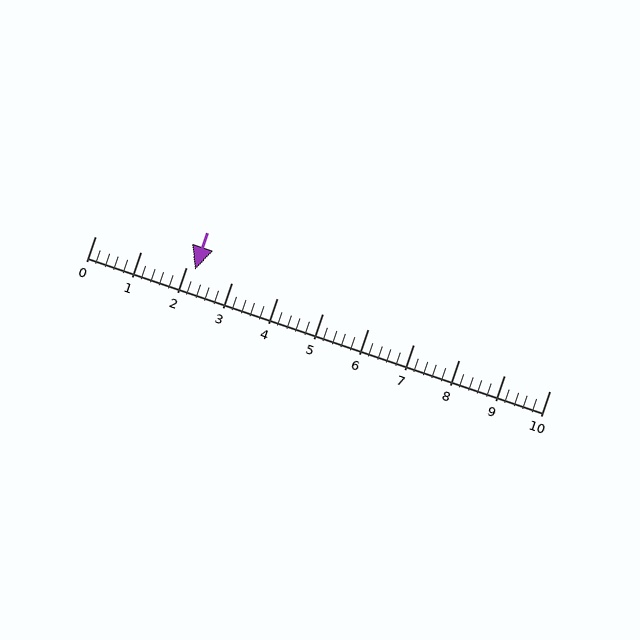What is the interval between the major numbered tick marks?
The major tick marks are spaced 1 units apart.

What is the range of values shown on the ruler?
The ruler shows values from 0 to 10.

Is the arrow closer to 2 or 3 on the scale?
The arrow is closer to 2.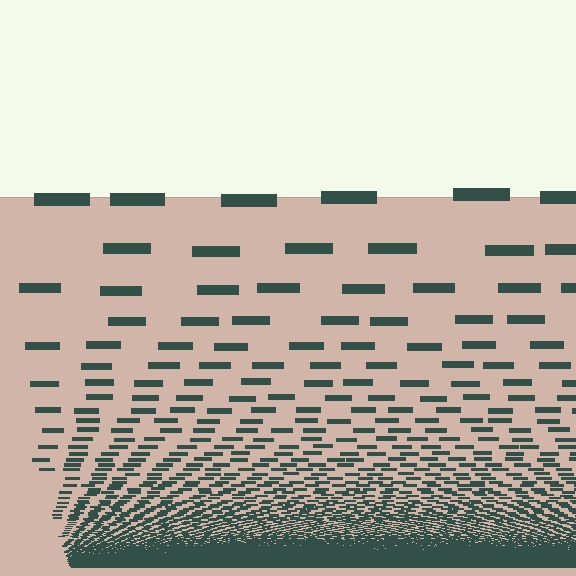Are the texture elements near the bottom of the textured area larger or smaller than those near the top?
Smaller. The gradient is inverted — elements near the bottom are smaller and denser.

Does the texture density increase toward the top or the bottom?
Density increases toward the bottom.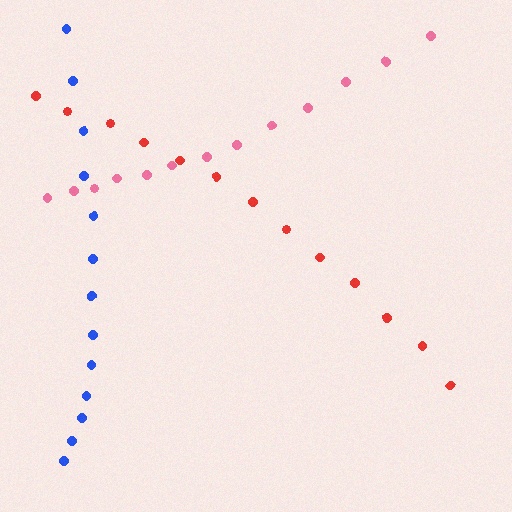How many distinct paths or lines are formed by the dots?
There are 3 distinct paths.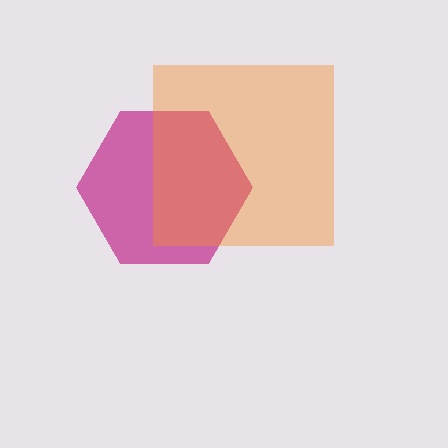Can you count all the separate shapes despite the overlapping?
Yes, there are 2 separate shapes.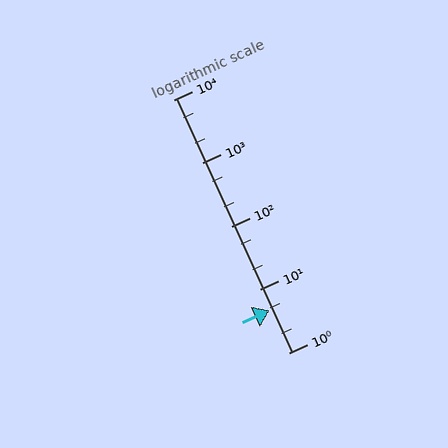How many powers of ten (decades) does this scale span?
The scale spans 4 decades, from 1 to 10000.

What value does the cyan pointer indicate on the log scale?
The pointer indicates approximately 4.7.